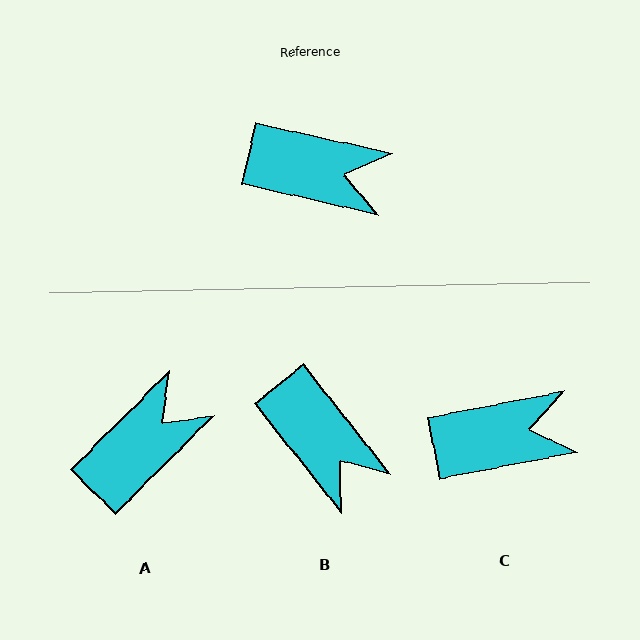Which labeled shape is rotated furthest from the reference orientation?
A, about 57 degrees away.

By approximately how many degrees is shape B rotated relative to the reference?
Approximately 39 degrees clockwise.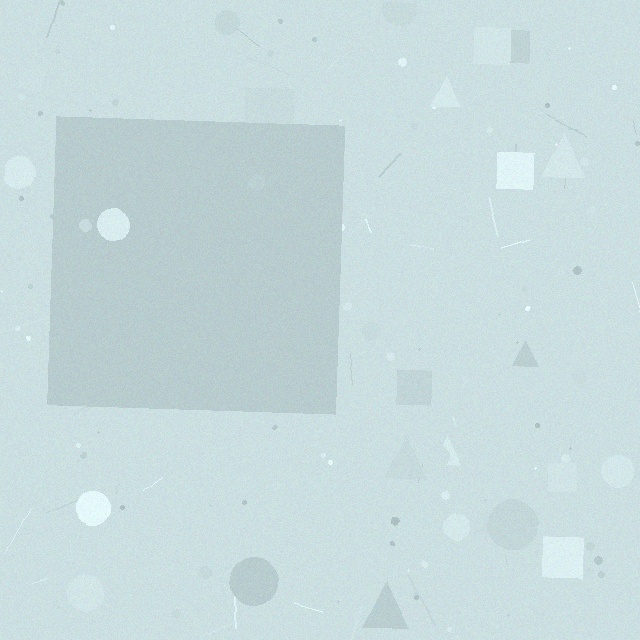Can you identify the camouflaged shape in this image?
The camouflaged shape is a square.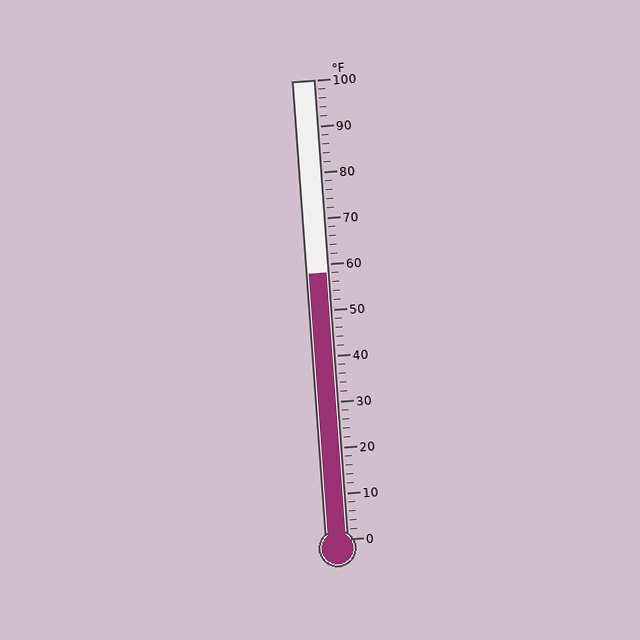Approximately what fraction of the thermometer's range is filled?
The thermometer is filled to approximately 60% of its range.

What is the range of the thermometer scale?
The thermometer scale ranges from 0°F to 100°F.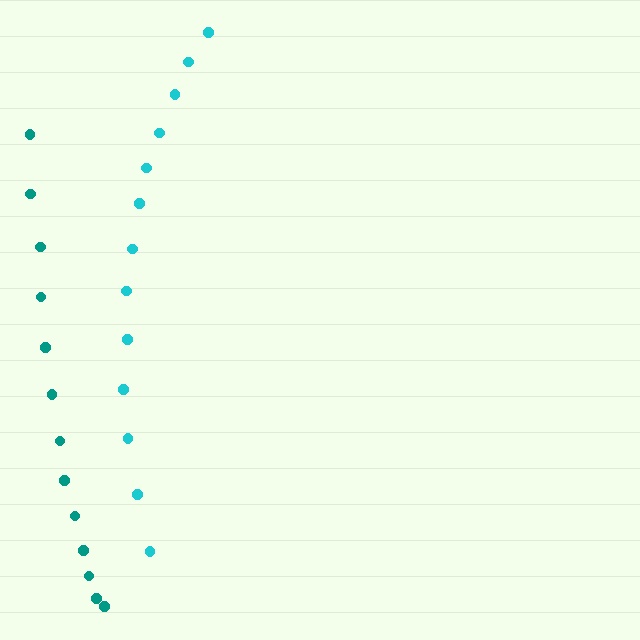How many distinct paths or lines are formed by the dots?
There are 2 distinct paths.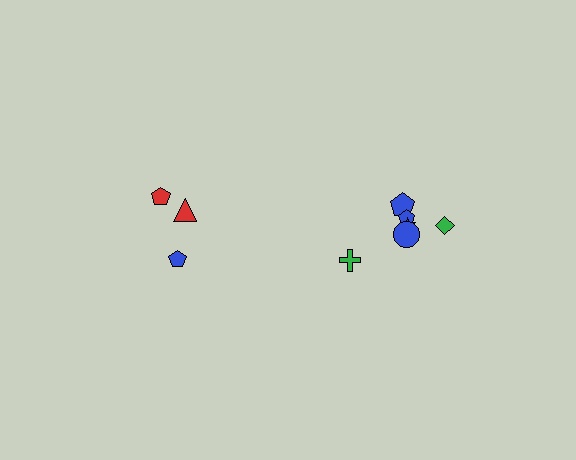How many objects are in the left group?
There are 3 objects.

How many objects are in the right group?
There are 6 objects.